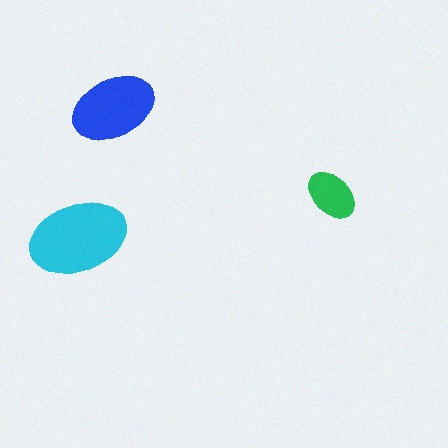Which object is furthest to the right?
The green ellipse is rightmost.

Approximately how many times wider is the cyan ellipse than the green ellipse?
About 2 times wider.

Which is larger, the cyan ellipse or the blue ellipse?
The cyan one.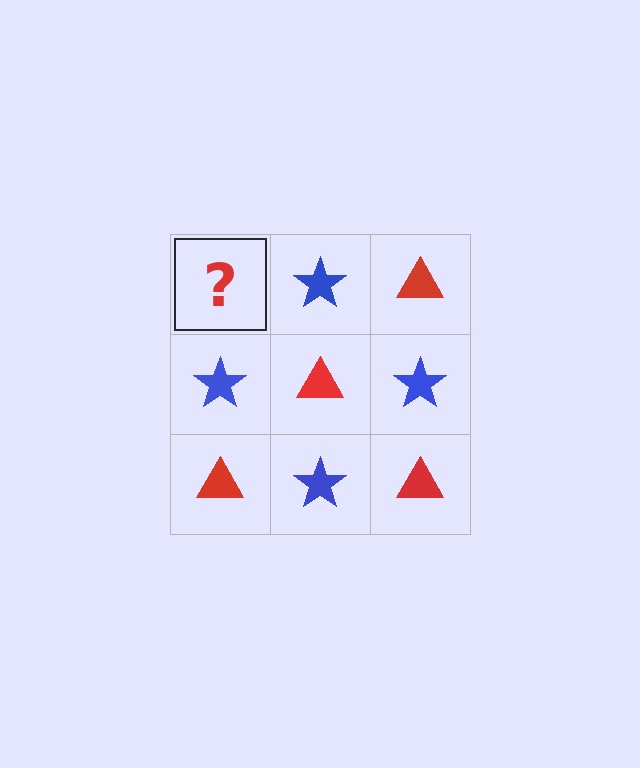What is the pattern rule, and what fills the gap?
The rule is that it alternates red triangle and blue star in a checkerboard pattern. The gap should be filled with a red triangle.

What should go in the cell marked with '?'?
The missing cell should contain a red triangle.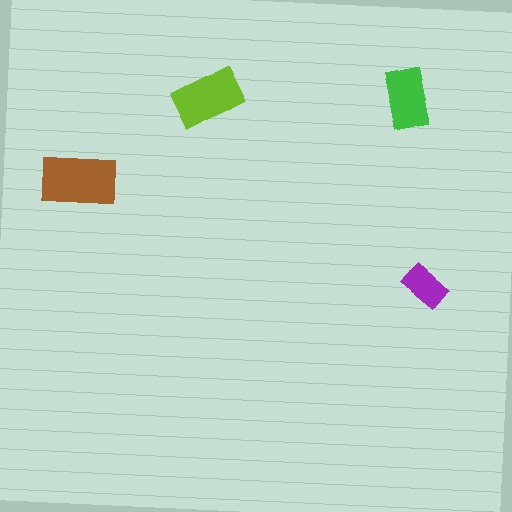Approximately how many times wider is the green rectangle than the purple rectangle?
About 1.5 times wider.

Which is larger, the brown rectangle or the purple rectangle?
The brown one.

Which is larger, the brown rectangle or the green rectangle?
The brown one.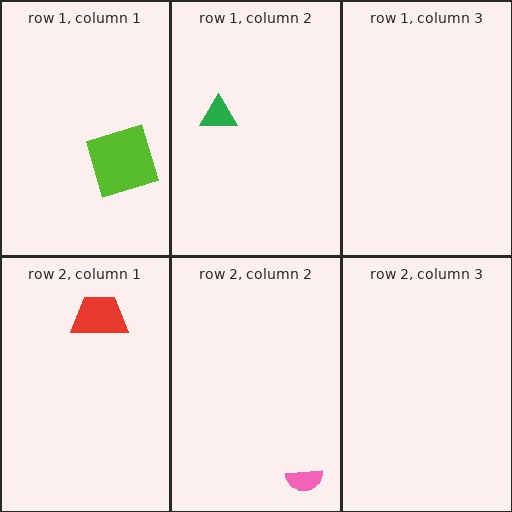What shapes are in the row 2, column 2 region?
The pink semicircle.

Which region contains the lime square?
The row 1, column 1 region.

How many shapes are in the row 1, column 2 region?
1.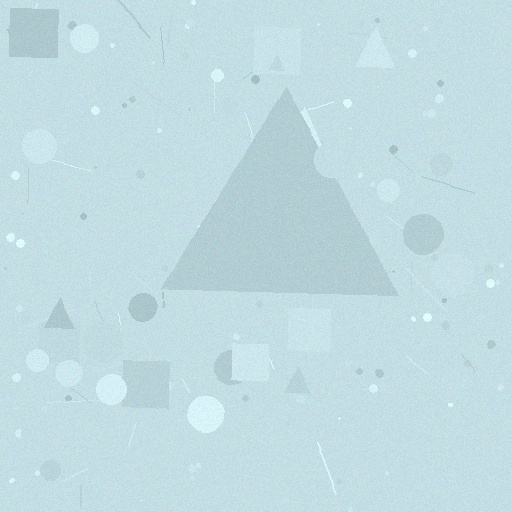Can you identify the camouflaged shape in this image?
The camouflaged shape is a triangle.